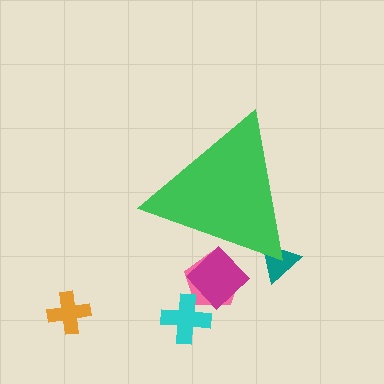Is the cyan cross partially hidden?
No, the cyan cross is fully visible.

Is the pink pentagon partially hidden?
Yes, the pink pentagon is partially hidden behind the green triangle.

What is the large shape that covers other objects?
A green triangle.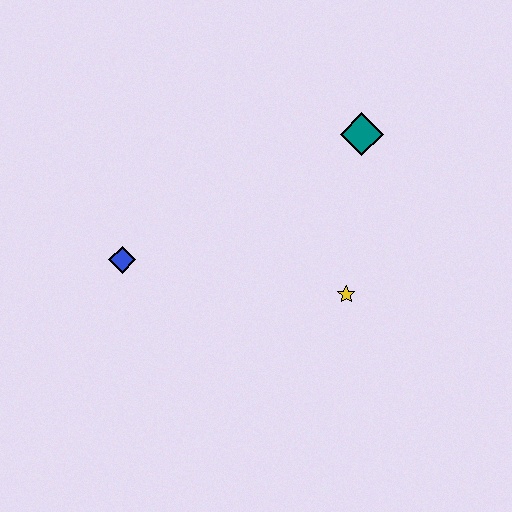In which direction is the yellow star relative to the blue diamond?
The yellow star is to the right of the blue diamond.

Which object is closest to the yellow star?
The teal diamond is closest to the yellow star.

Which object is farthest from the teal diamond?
The blue diamond is farthest from the teal diamond.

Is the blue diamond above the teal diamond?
No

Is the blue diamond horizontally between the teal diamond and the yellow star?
No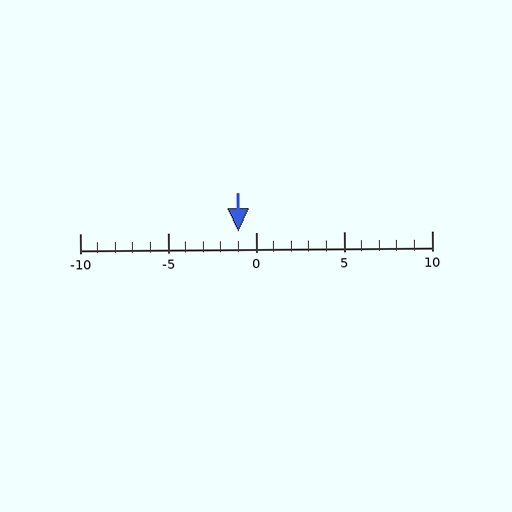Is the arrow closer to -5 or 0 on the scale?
The arrow is closer to 0.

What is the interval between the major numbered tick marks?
The major tick marks are spaced 5 units apart.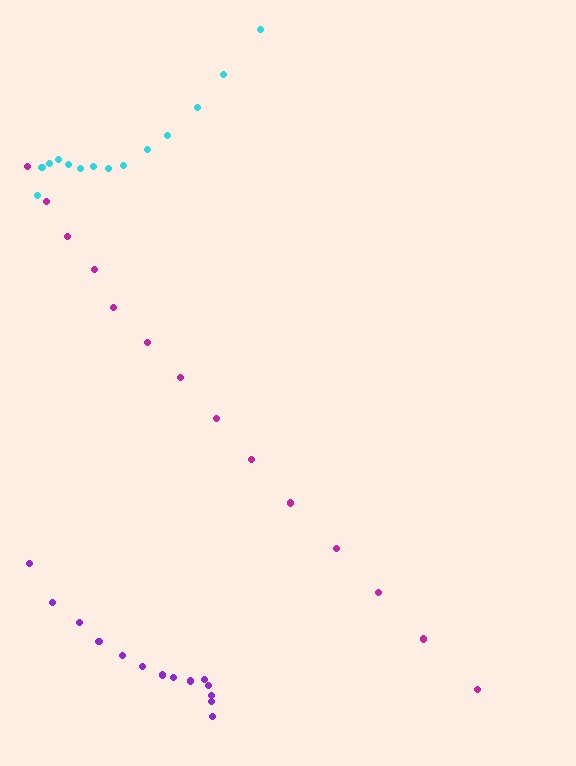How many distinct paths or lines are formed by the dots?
There are 3 distinct paths.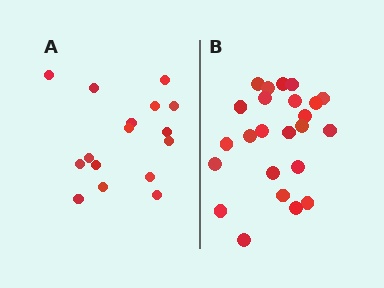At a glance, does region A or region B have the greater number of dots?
Region B (the right region) has more dots.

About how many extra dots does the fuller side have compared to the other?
Region B has roughly 8 or so more dots than region A.